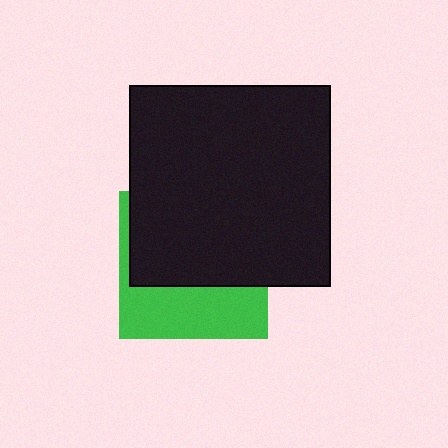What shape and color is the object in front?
The object in front is a black square.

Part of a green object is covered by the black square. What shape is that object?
It is a square.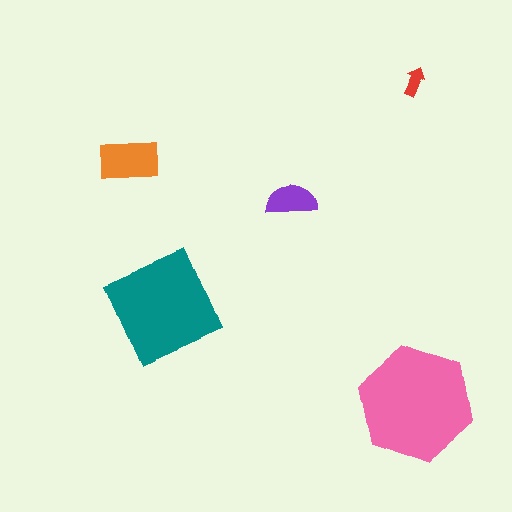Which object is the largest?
The pink hexagon.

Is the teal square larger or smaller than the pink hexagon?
Smaller.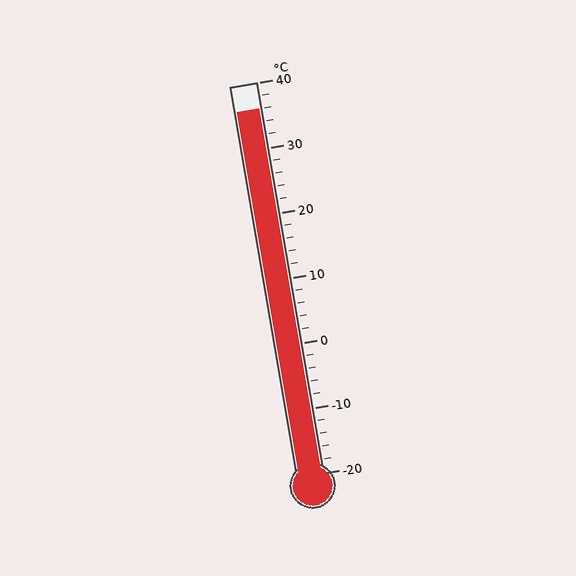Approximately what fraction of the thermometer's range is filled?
The thermometer is filled to approximately 95% of its range.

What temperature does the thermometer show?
The thermometer shows approximately 36°C.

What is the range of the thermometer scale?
The thermometer scale ranges from -20°C to 40°C.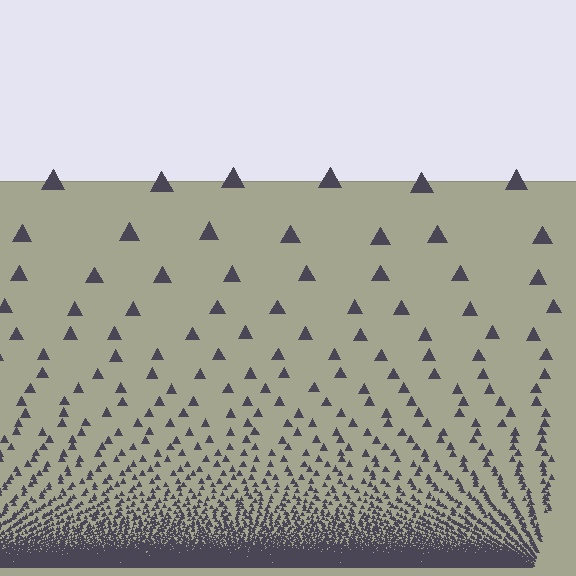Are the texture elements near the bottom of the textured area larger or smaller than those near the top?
Smaller. The gradient is inverted — elements near the bottom are smaller and denser.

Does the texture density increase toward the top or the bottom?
Density increases toward the bottom.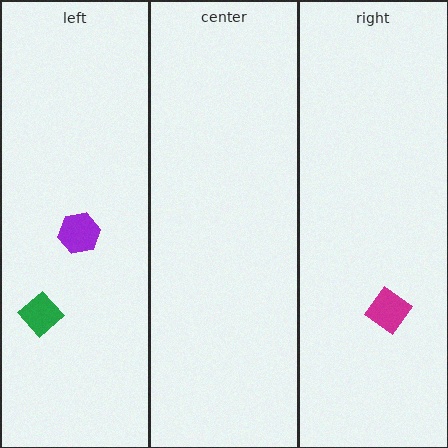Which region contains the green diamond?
The left region.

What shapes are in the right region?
The magenta diamond.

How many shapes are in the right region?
1.